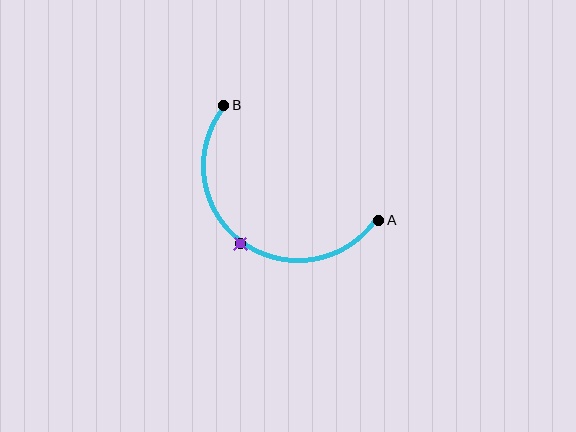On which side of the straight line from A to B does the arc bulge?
The arc bulges below and to the left of the straight line connecting A and B.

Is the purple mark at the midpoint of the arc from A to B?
Yes. The purple mark lies on the arc at equal arc-length from both A and B — it is the arc midpoint.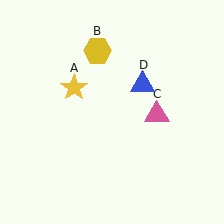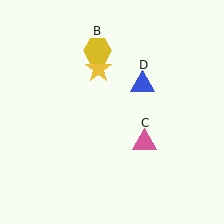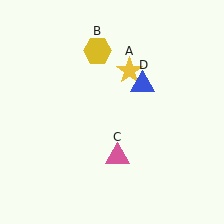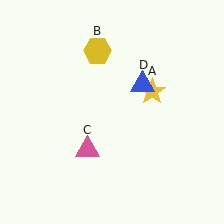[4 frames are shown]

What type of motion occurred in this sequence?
The yellow star (object A), pink triangle (object C) rotated clockwise around the center of the scene.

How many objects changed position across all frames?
2 objects changed position: yellow star (object A), pink triangle (object C).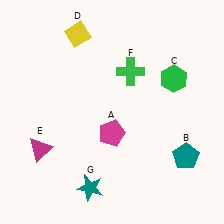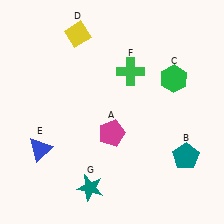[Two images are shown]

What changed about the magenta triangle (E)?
In Image 1, E is magenta. In Image 2, it changed to blue.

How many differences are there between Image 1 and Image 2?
There is 1 difference between the two images.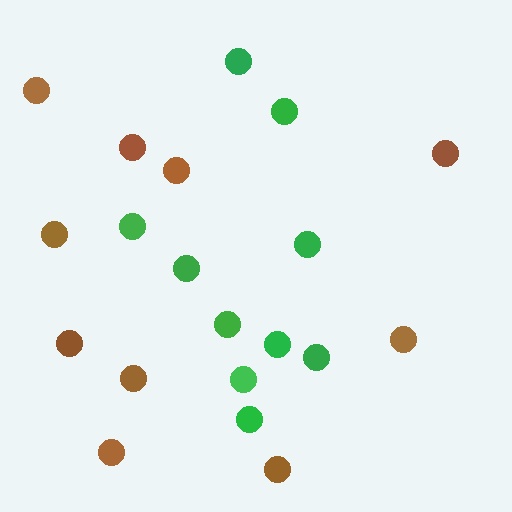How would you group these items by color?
There are 2 groups: one group of brown circles (10) and one group of green circles (10).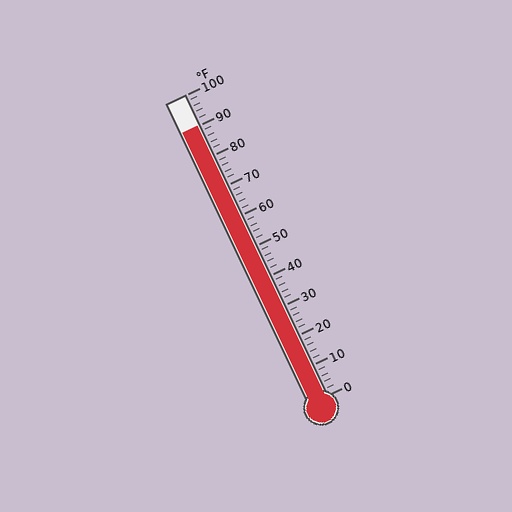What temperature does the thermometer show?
The thermometer shows approximately 90°F.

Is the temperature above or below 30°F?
The temperature is above 30°F.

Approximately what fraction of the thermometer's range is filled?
The thermometer is filled to approximately 90% of its range.